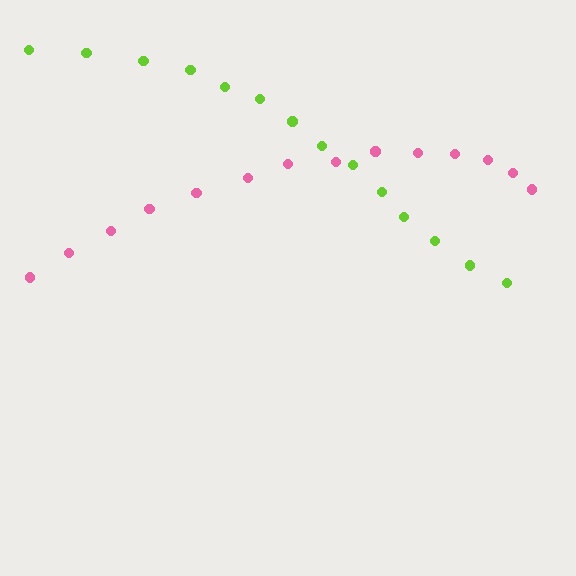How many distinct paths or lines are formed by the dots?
There are 2 distinct paths.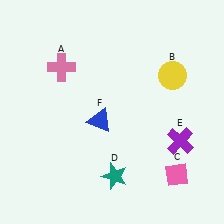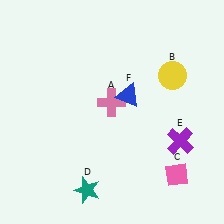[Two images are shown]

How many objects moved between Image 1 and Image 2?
3 objects moved between the two images.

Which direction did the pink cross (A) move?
The pink cross (A) moved right.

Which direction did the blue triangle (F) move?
The blue triangle (F) moved right.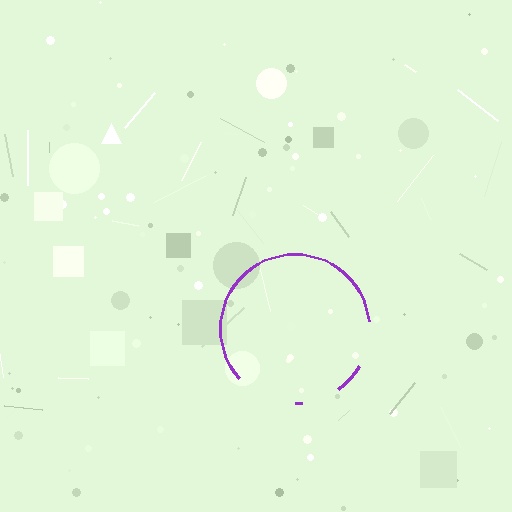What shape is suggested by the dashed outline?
The dashed outline suggests a circle.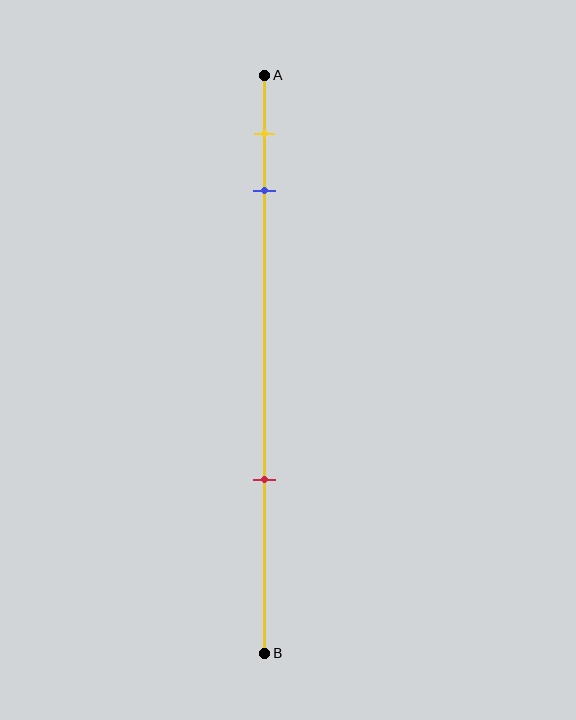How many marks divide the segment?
There are 3 marks dividing the segment.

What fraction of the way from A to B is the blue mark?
The blue mark is approximately 20% (0.2) of the way from A to B.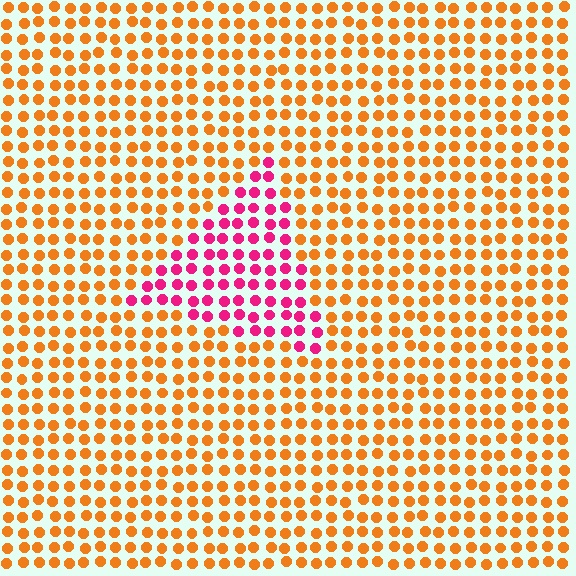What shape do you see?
I see a triangle.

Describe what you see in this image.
The image is filled with small orange elements in a uniform arrangement. A triangle-shaped region is visible where the elements are tinted to a slightly different hue, forming a subtle color boundary.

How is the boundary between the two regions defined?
The boundary is defined purely by a slight shift in hue (about 58 degrees). Spacing, size, and orientation are identical on both sides.